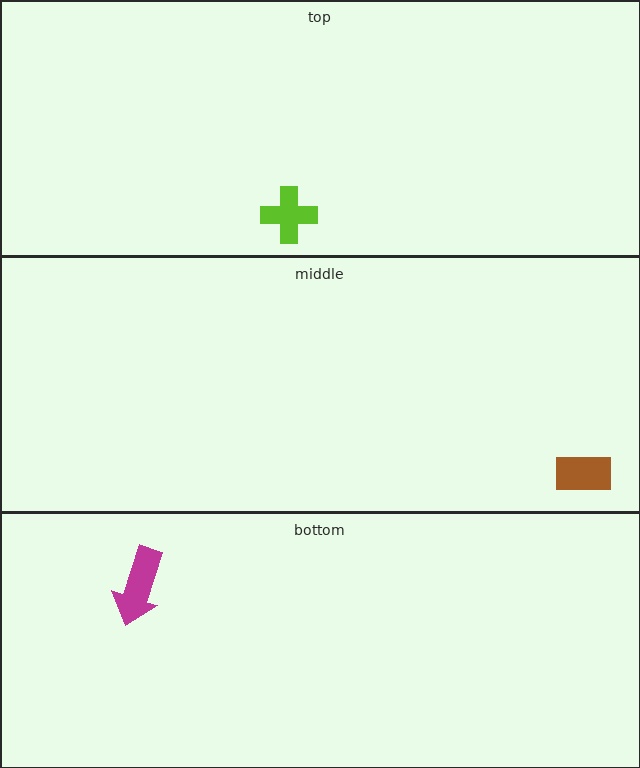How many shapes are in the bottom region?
1.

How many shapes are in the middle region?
1.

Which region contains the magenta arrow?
The bottom region.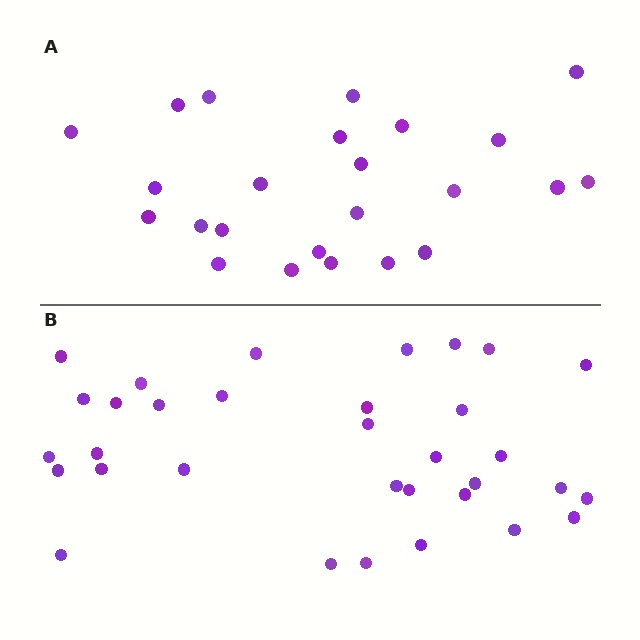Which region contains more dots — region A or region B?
Region B (the bottom region) has more dots.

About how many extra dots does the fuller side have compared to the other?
Region B has roughly 8 or so more dots than region A.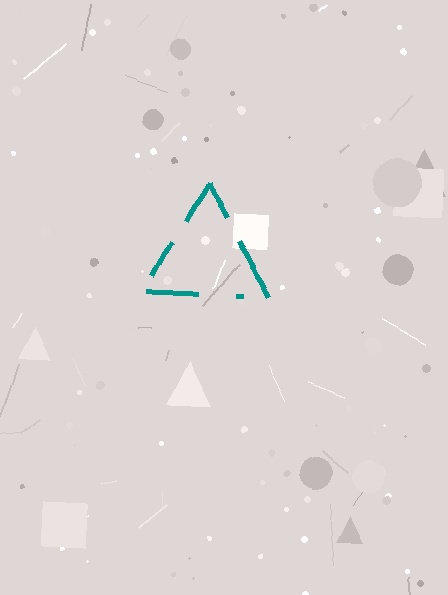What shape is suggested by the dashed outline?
The dashed outline suggests a triangle.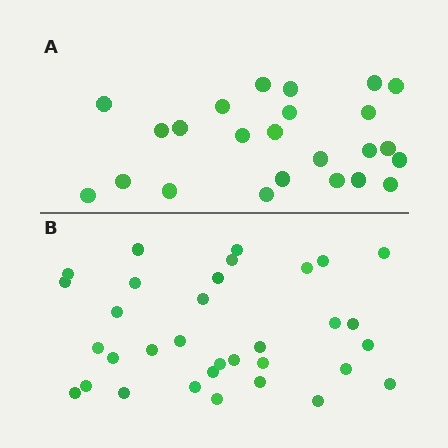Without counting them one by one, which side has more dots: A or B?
Region B (the bottom region) has more dots.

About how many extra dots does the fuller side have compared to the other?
Region B has roughly 8 or so more dots than region A.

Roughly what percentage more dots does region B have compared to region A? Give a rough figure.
About 40% more.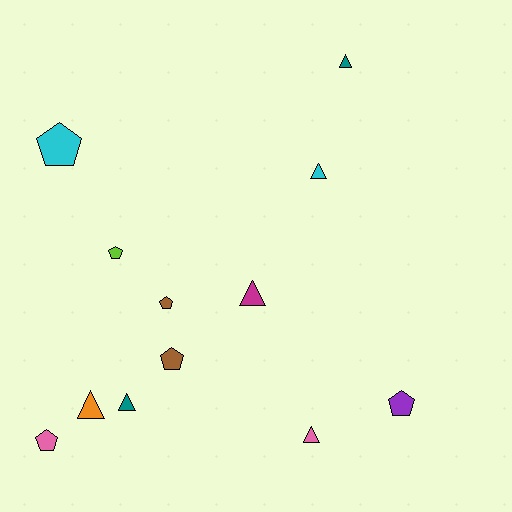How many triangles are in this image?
There are 6 triangles.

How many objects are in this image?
There are 12 objects.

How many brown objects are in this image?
There are 2 brown objects.